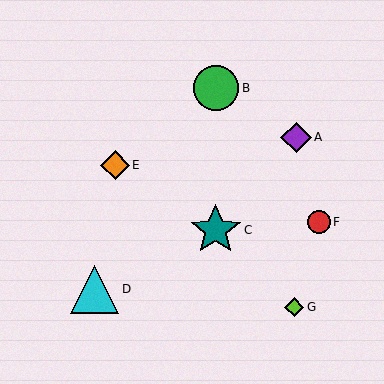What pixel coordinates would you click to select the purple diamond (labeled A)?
Click at (296, 137) to select the purple diamond A.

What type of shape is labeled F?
Shape F is a red circle.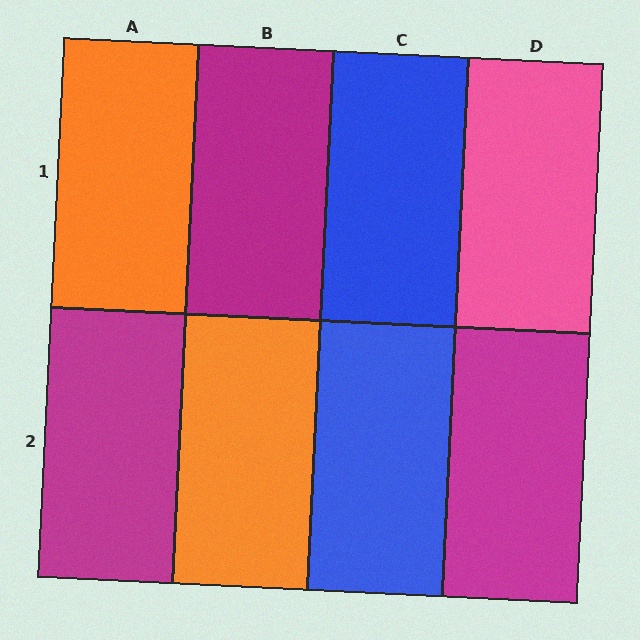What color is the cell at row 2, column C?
Blue.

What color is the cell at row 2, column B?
Orange.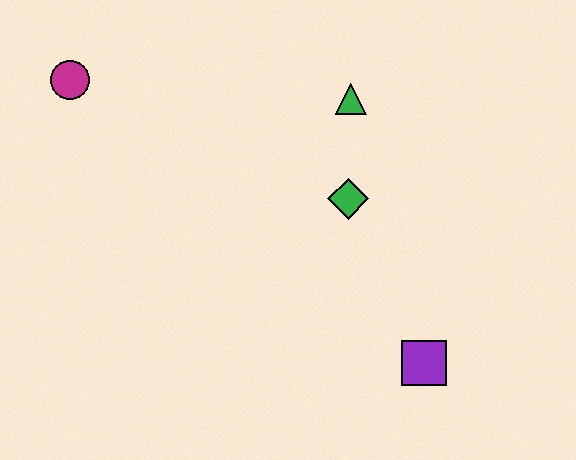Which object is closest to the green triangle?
The green diamond is closest to the green triangle.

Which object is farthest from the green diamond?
The magenta circle is farthest from the green diamond.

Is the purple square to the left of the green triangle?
No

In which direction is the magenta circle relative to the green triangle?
The magenta circle is to the left of the green triangle.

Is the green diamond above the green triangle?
No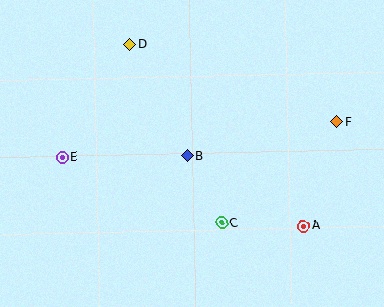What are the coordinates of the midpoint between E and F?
The midpoint between E and F is at (200, 139).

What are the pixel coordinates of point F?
Point F is at (337, 121).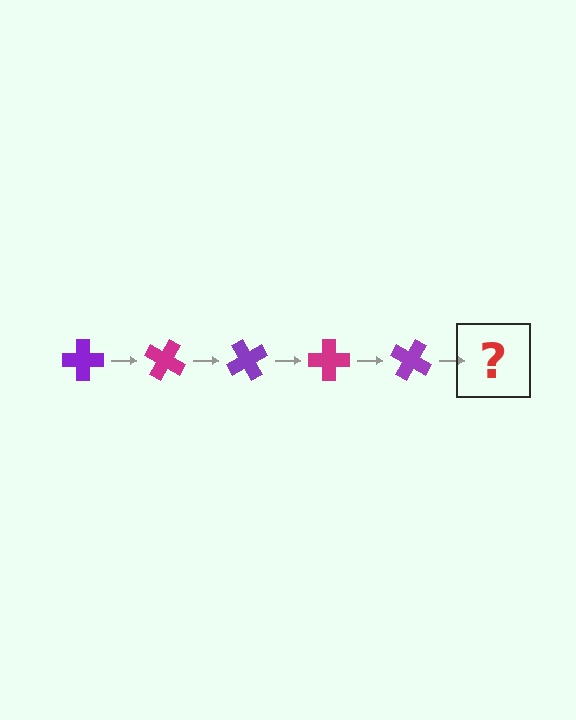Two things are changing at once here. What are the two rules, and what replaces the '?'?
The two rules are that it rotates 30 degrees each step and the color cycles through purple and magenta. The '?' should be a magenta cross, rotated 150 degrees from the start.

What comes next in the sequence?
The next element should be a magenta cross, rotated 150 degrees from the start.